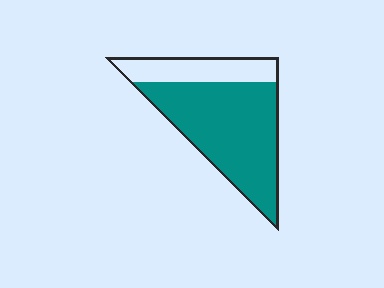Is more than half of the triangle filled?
Yes.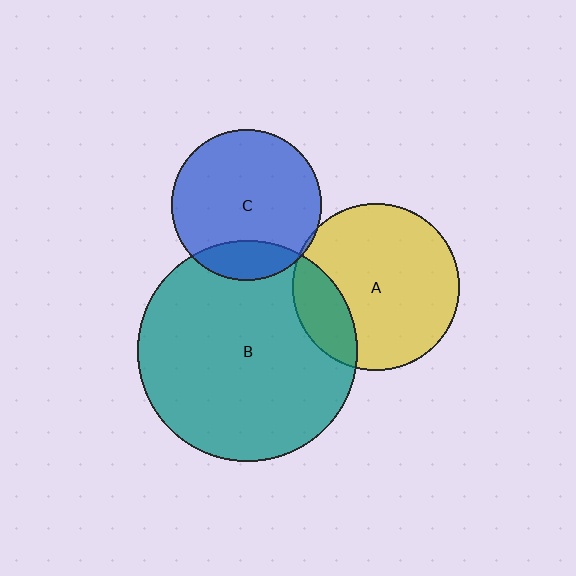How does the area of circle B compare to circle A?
Approximately 1.7 times.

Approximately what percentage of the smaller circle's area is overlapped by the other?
Approximately 15%.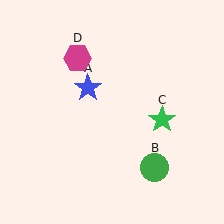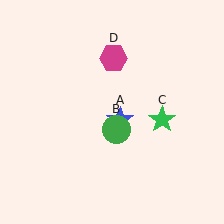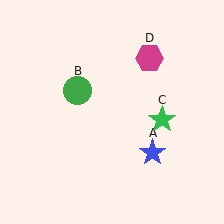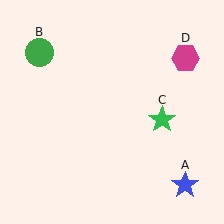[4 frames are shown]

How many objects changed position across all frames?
3 objects changed position: blue star (object A), green circle (object B), magenta hexagon (object D).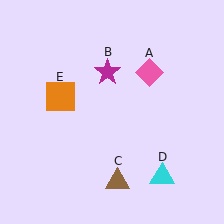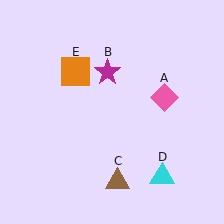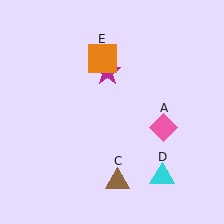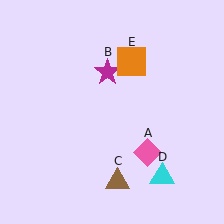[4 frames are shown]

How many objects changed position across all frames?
2 objects changed position: pink diamond (object A), orange square (object E).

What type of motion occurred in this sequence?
The pink diamond (object A), orange square (object E) rotated clockwise around the center of the scene.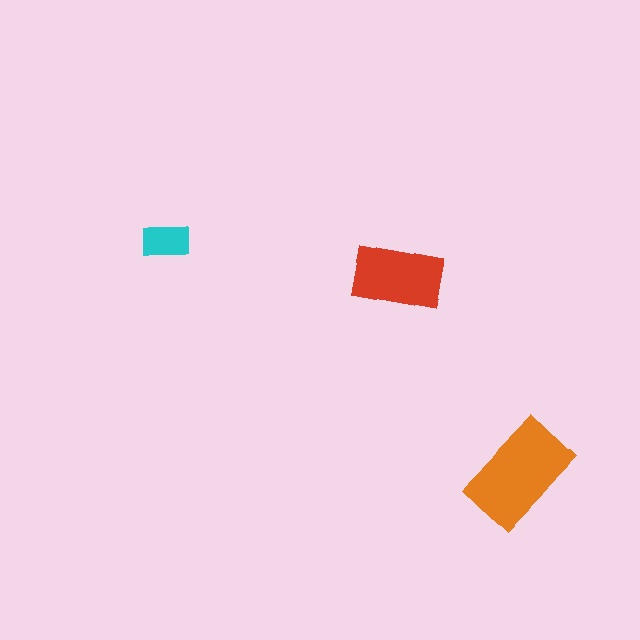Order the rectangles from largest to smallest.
the orange one, the red one, the cyan one.